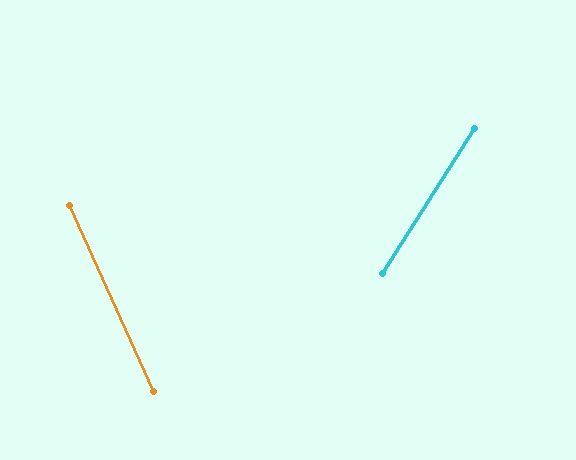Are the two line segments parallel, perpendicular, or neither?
Neither parallel nor perpendicular — they differ by about 57°.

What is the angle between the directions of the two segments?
Approximately 57 degrees.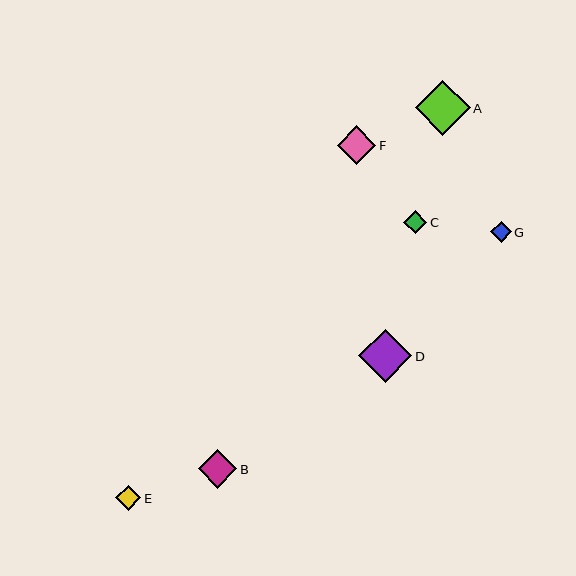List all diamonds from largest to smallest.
From largest to smallest: A, D, F, B, E, C, G.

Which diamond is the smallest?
Diamond G is the smallest with a size of approximately 20 pixels.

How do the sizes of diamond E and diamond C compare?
Diamond E and diamond C are approximately the same size.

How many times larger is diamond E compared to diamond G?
Diamond E is approximately 1.2 times the size of diamond G.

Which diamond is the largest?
Diamond A is the largest with a size of approximately 55 pixels.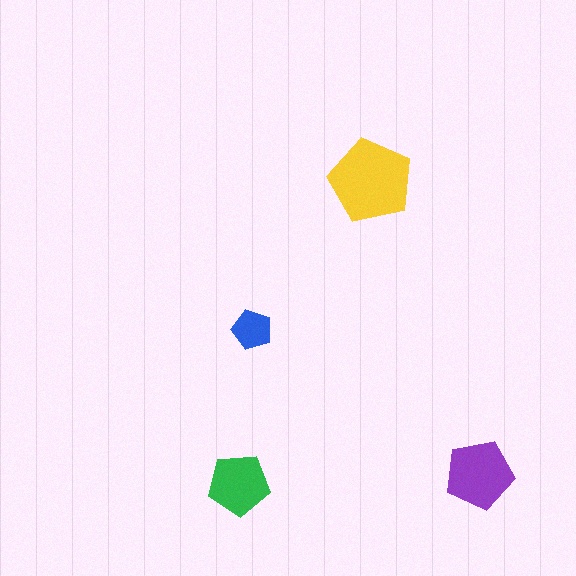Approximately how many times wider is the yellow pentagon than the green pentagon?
About 1.5 times wider.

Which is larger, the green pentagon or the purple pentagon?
The purple one.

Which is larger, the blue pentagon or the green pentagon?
The green one.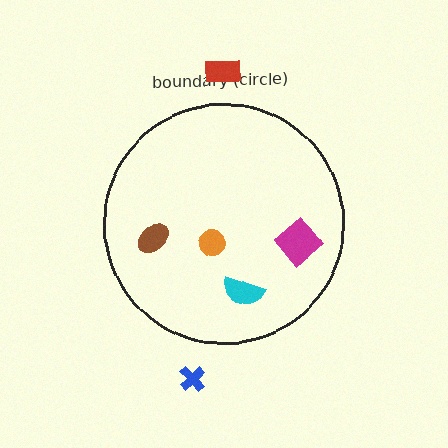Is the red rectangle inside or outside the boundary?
Outside.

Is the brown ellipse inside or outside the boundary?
Inside.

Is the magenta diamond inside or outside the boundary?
Inside.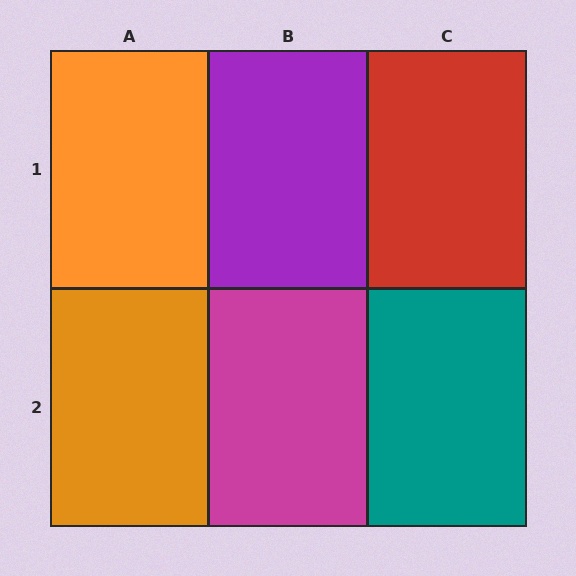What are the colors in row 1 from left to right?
Orange, purple, red.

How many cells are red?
1 cell is red.